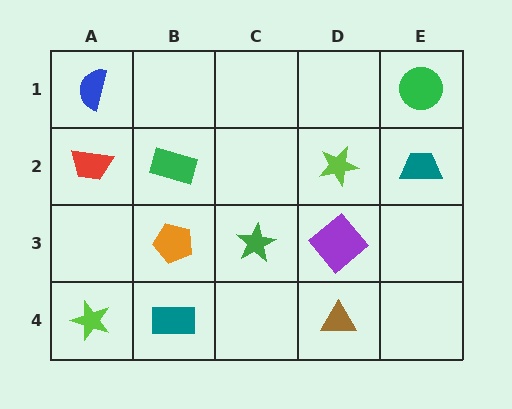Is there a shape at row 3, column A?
No, that cell is empty.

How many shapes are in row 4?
3 shapes.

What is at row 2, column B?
A green rectangle.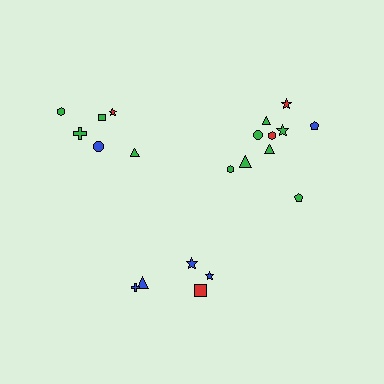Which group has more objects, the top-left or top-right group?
The top-right group.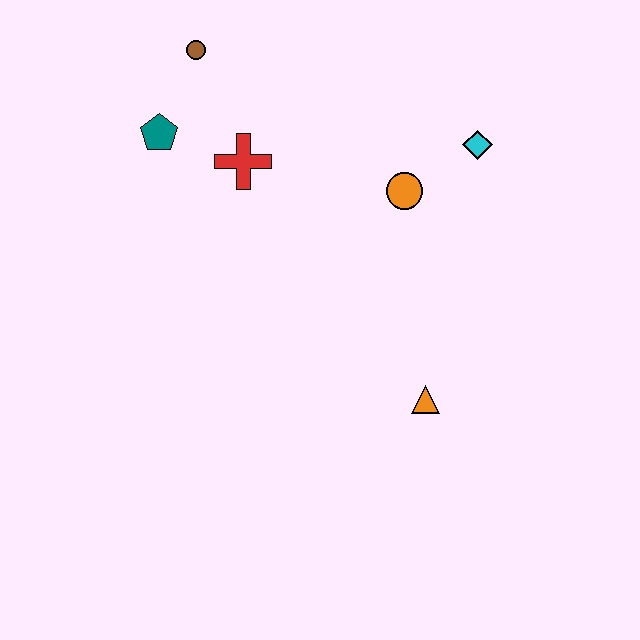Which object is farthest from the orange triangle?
The brown circle is farthest from the orange triangle.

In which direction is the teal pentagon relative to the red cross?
The teal pentagon is to the left of the red cross.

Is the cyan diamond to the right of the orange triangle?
Yes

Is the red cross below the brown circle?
Yes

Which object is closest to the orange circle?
The cyan diamond is closest to the orange circle.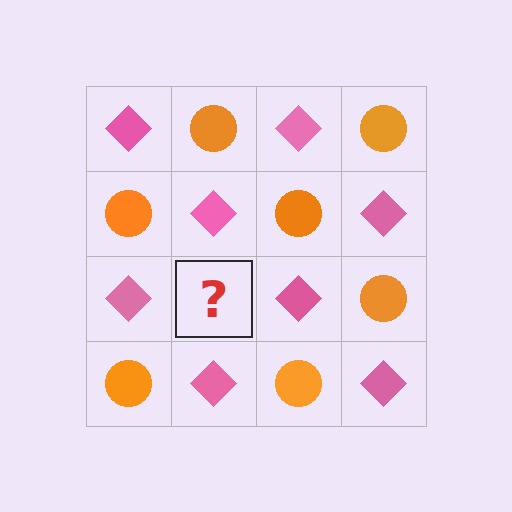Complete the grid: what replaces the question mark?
The question mark should be replaced with an orange circle.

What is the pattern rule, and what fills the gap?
The rule is that it alternates pink diamond and orange circle in a checkerboard pattern. The gap should be filled with an orange circle.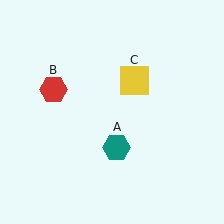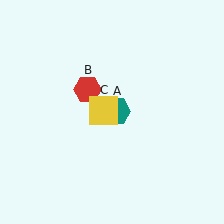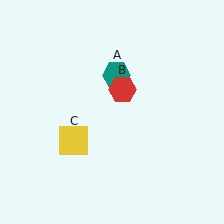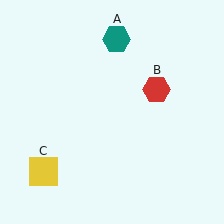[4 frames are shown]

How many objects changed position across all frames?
3 objects changed position: teal hexagon (object A), red hexagon (object B), yellow square (object C).